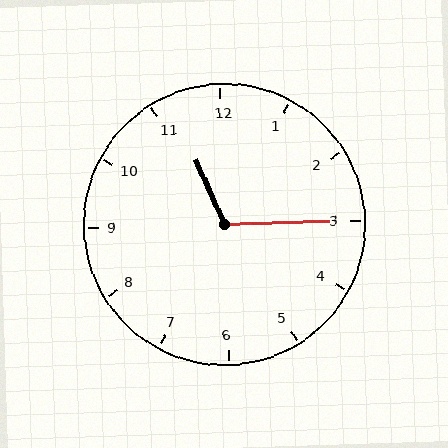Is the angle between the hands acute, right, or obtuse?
It is obtuse.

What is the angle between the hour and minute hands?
Approximately 112 degrees.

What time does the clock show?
11:15.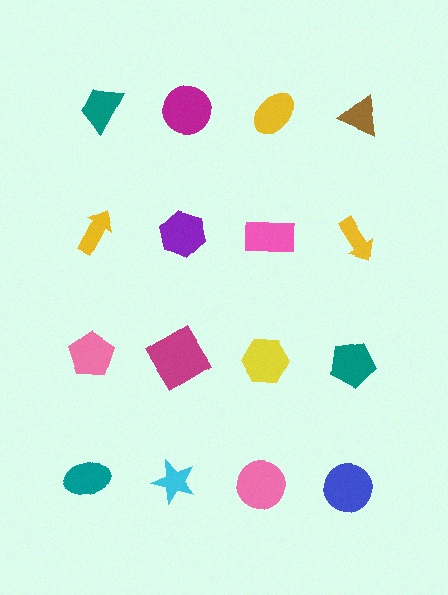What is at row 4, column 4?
A blue circle.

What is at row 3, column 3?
A yellow hexagon.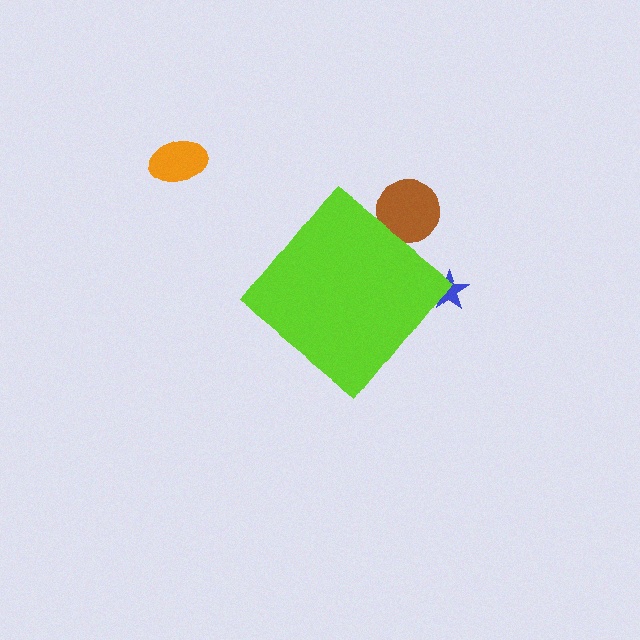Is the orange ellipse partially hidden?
No, the orange ellipse is fully visible.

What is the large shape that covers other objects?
A lime diamond.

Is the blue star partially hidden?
Yes, the blue star is partially hidden behind the lime diamond.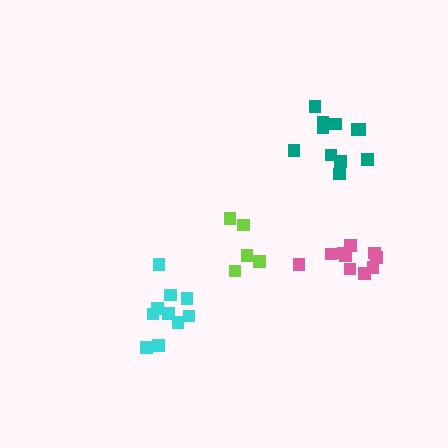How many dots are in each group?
Group 1: 11 dots, Group 2: 5 dots, Group 3: 10 dots, Group 4: 10 dots (36 total).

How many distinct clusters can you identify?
There are 4 distinct clusters.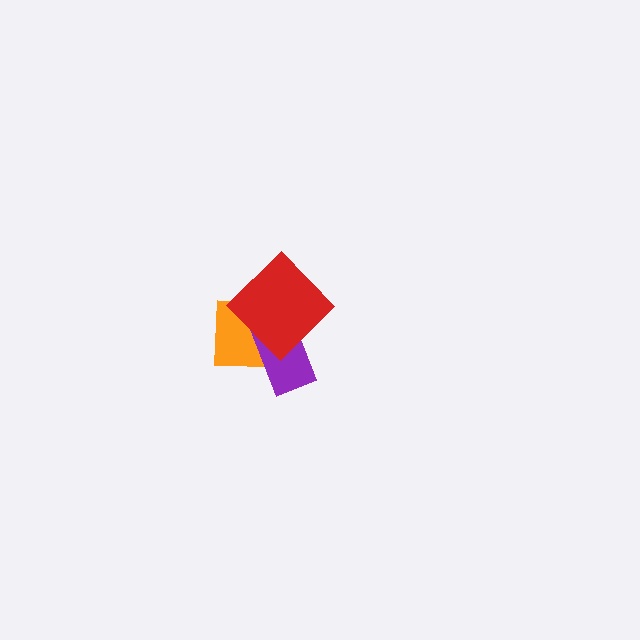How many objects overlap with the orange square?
2 objects overlap with the orange square.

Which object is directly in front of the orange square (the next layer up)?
The purple rectangle is directly in front of the orange square.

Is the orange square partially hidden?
Yes, it is partially covered by another shape.